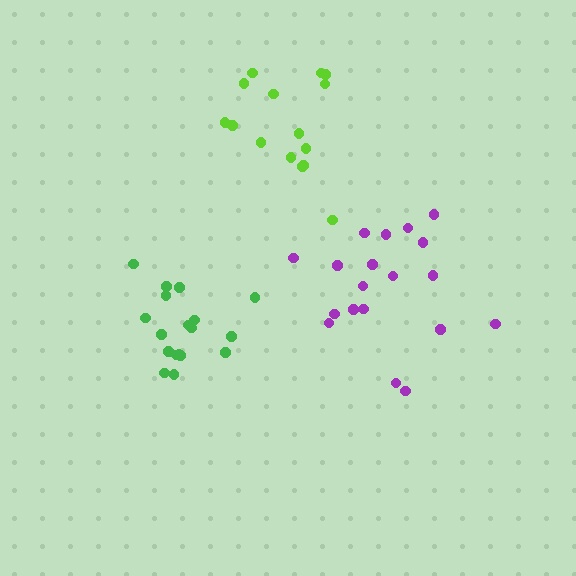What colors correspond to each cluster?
The clusters are colored: green, lime, purple.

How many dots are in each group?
Group 1: 19 dots, Group 2: 15 dots, Group 3: 19 dots (53 total).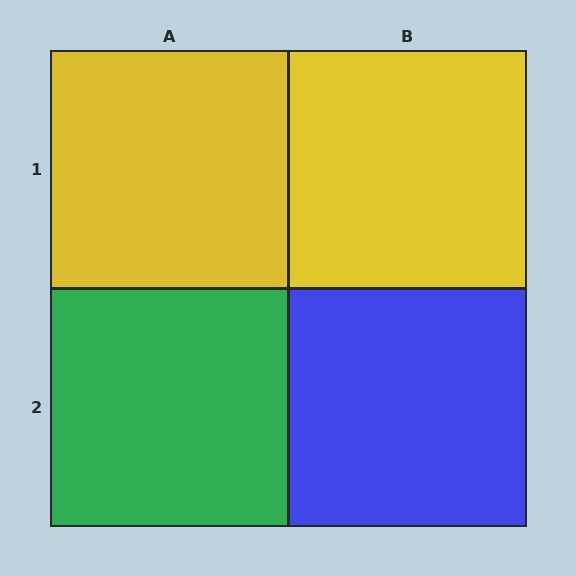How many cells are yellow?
2 cells are yellow.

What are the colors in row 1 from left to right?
Yellow, yellow.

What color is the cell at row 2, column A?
Green.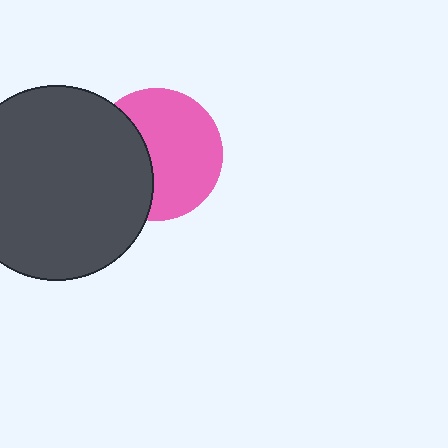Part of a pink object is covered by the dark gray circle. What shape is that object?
It is a circle.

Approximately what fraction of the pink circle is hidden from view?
Roughly 37% of the pink circle is hidden behind the dark gray circle.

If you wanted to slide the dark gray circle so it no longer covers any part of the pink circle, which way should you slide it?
Slide it left — that is the most direct way to separate the two shapes.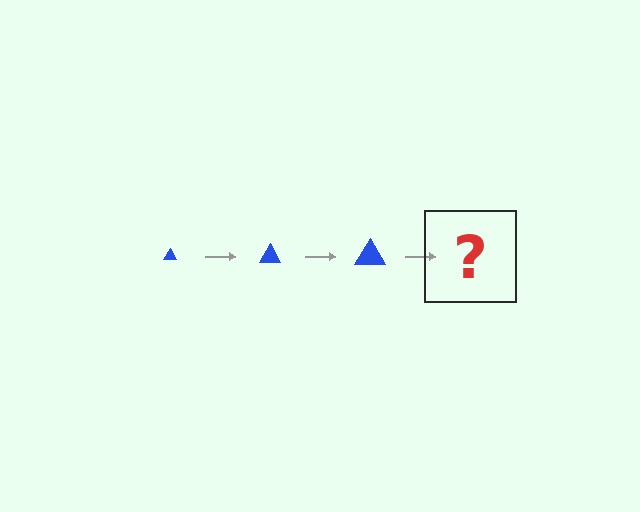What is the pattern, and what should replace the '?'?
The pattern is that the triangle gets progressively larger each step. The '?' should be a blue triangle, larger than the previous one.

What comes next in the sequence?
The next element should be a blue triangle, larger than the previous one.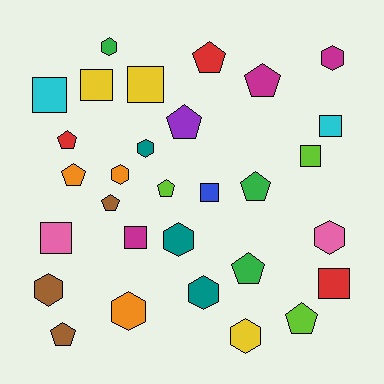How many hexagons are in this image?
There are 10 hexagons.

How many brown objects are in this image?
There are 3 brown objects.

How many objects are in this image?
There are 30 objects.